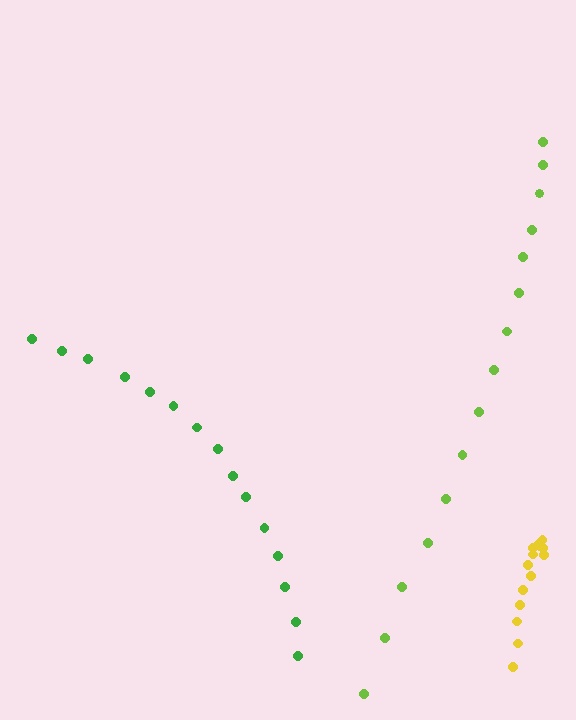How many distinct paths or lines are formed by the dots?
There are 3 distinct paths.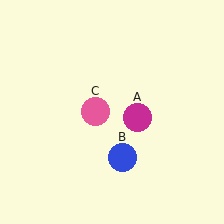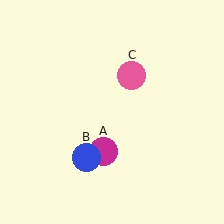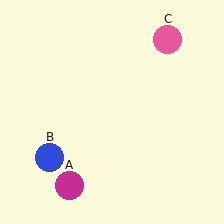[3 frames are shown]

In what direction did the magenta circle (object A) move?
The magenta circle (object A) moved down and to the left.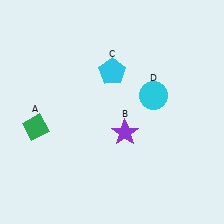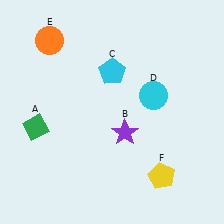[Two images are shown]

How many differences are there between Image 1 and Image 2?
There are 2 differences between the two images.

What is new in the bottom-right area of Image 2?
A yellow pentagon (F) was added in the bottom-right area of Image 2.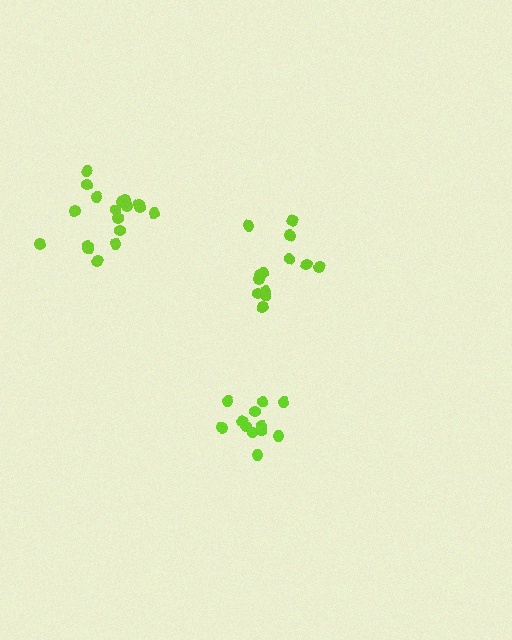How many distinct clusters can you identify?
There are 3 distinct clusters.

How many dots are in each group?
Group 1: 12 dots, Group 2: 18 dots, Group 3: 13 dots (43 total).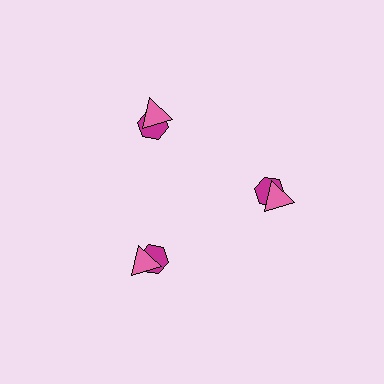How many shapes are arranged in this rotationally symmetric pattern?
There are 6 shapes, arranged in 3 groups of 2.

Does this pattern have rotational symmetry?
Yes, this pattern has 3-fold rotational symmetry. It looks the same after rotating 120 degrees around the center.